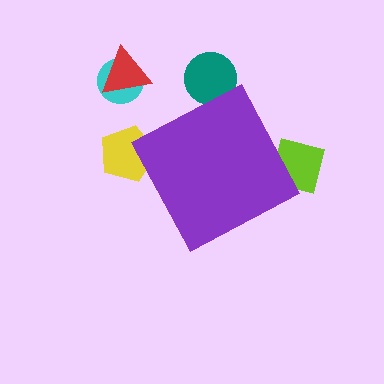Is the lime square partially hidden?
Yes, the lime square is partially hidden behind the purple diamond.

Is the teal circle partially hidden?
Yes, the teal circle is partially hidden behind the purple diamond.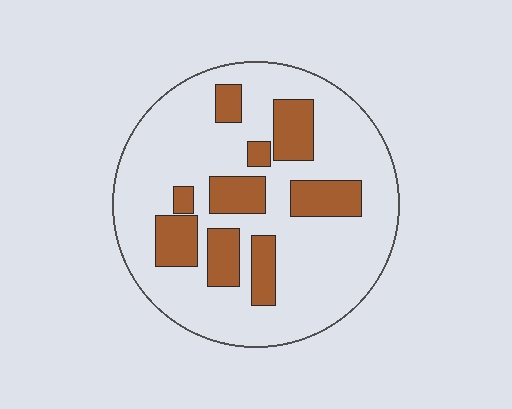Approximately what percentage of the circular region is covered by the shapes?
Approximately 25%.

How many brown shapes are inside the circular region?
9.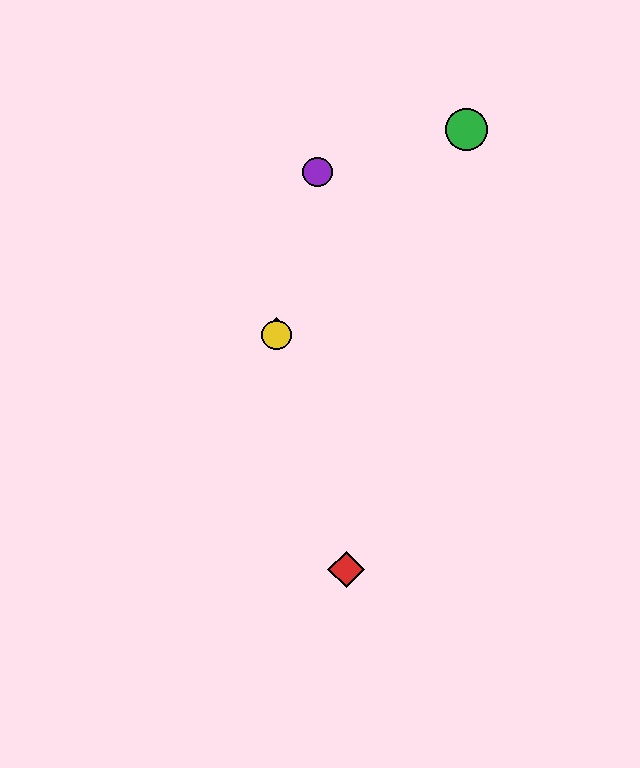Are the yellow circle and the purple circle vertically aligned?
No, the yellow circle is at x≈277 and the purple circle is at x≈317.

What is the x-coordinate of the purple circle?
The purple circle is at x≈317.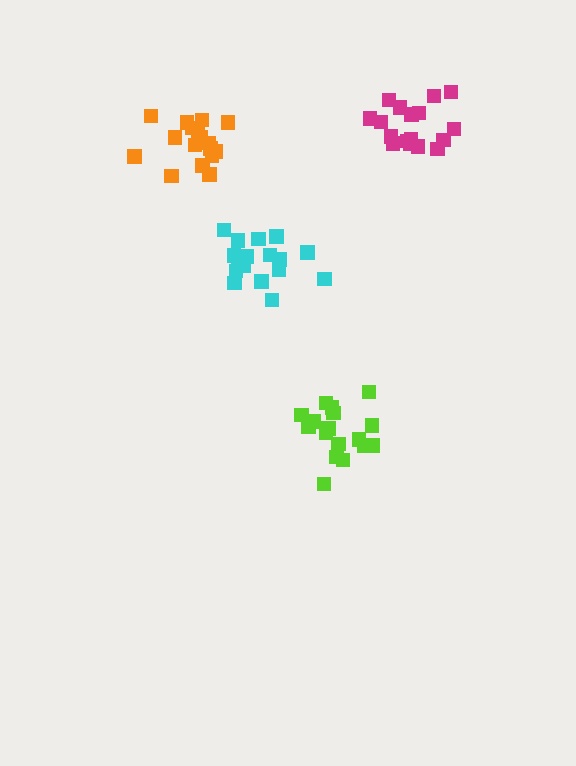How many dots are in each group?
Group 1: 17 dots, Group 2: 18 dots, Group 3: 17 dots, Group 4: 17 dots (69 total).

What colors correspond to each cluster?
The clusters are colored: orange, cyan, magenta, lime.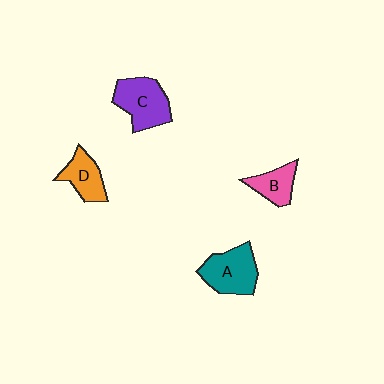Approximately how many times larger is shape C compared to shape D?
Approximately 1.5 times.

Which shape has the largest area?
Shape C (purple).